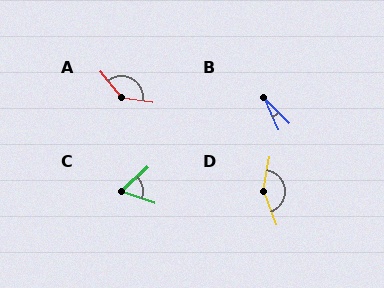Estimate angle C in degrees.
Approximately 63 degrees.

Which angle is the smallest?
B, at approximately 20 degrees.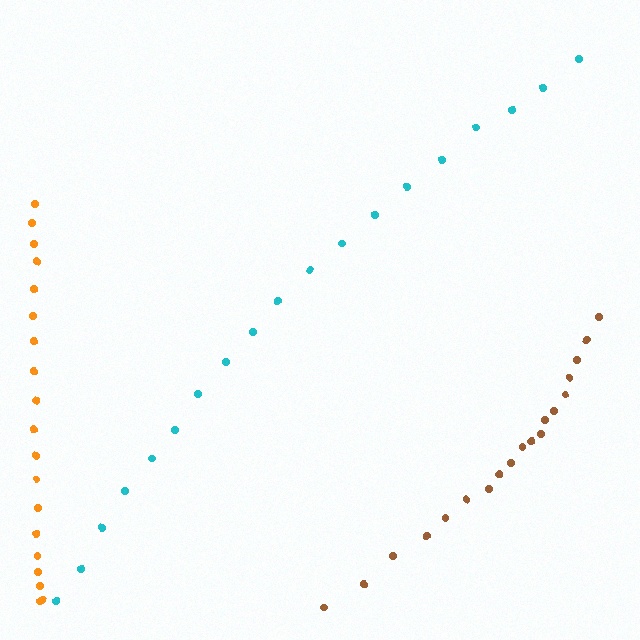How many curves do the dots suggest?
There are 3 distinct paths.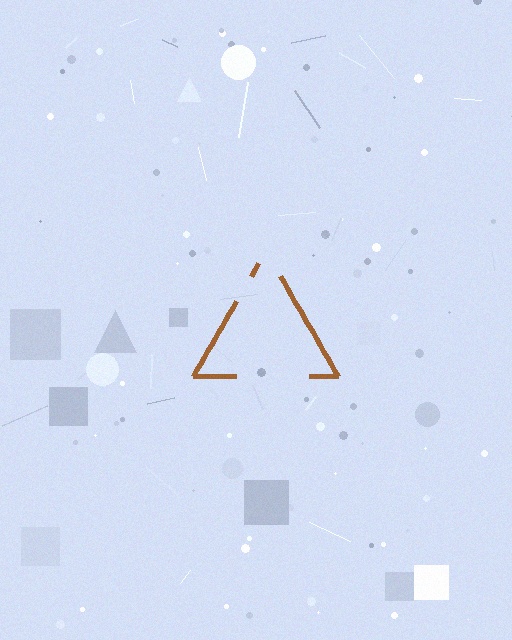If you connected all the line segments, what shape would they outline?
They would outline a triangle.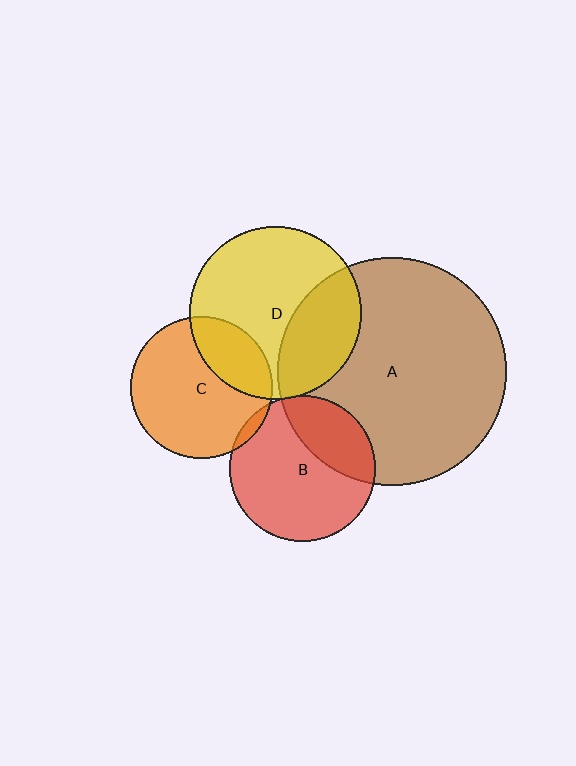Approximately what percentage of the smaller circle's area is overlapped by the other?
Approximately 30%.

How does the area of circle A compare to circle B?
Approximately 2.4 times.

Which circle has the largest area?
Circle A (brown).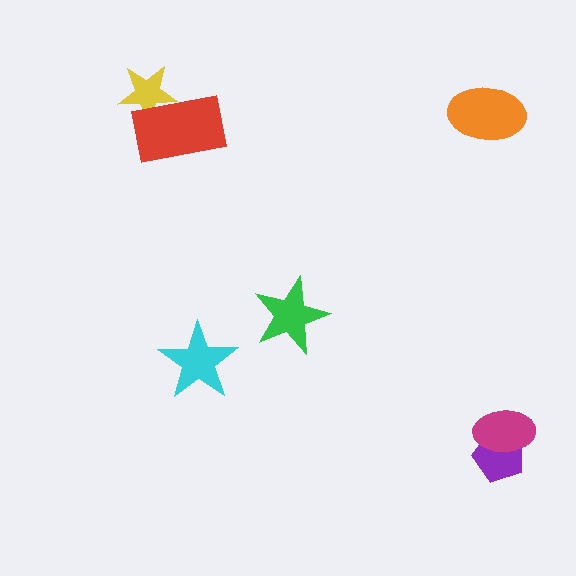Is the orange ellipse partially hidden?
No, no other shape covers it.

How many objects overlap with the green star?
0 objects overlap with the green star.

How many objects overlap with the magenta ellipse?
1 object overlaps with the magenta ellipse.